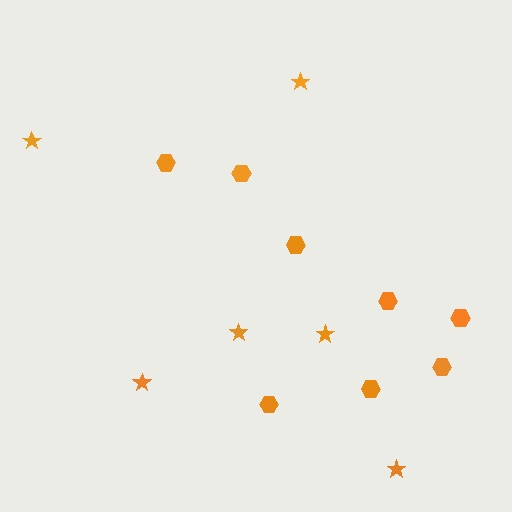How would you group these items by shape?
There are 2 groups: one group of stars (6) and one group of hexagons (8).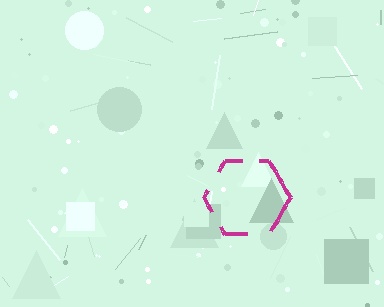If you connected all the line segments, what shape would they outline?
They would outline a hexagon.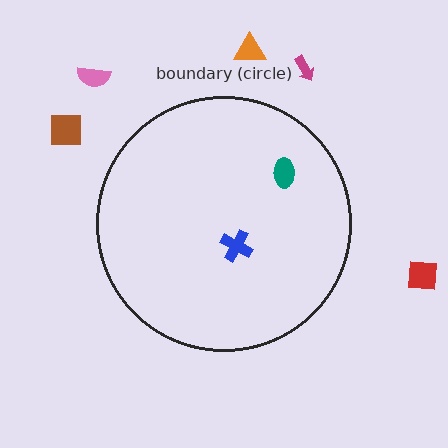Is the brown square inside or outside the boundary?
Outside.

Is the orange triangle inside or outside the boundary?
Outside.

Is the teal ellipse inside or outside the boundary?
Inside.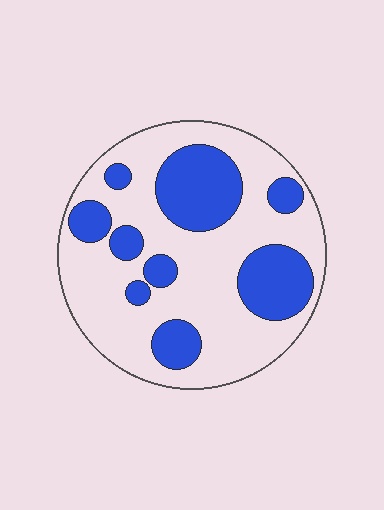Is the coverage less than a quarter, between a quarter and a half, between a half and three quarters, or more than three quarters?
Between a quarter and a half.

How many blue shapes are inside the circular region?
9.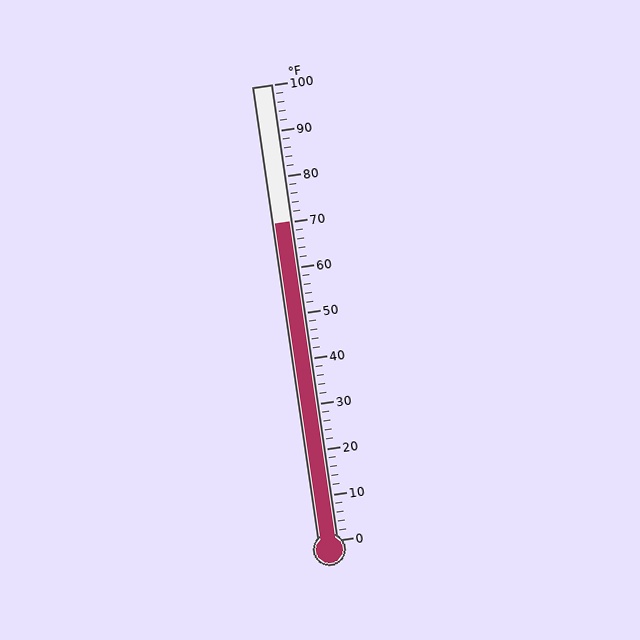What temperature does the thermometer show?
The thermometer shows approximately 70°F.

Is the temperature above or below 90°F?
The temperature is below 90°F.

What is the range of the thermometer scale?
The thermometer scale ranges from 0°F to 100°F.